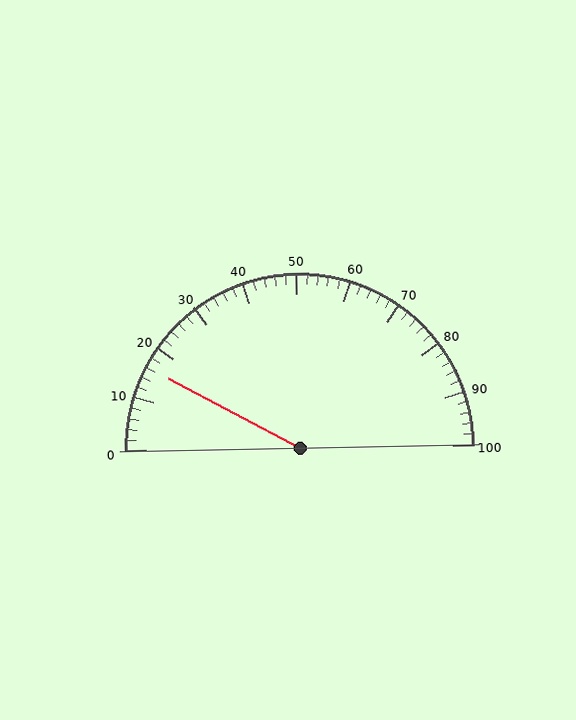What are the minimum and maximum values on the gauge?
The gauge ranges from 0 to 100.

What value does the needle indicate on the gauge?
The needle indicates approximately 16.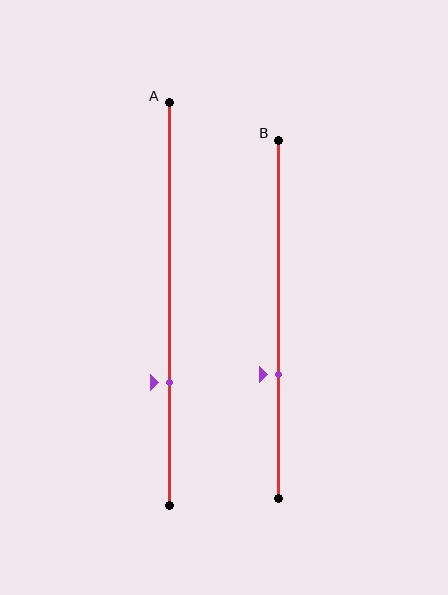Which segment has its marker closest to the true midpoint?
Segment B has its marker closest to the true midpoint.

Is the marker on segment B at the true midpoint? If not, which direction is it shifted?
No, the marker on segment B is shifted downward by about 15% of the segment length.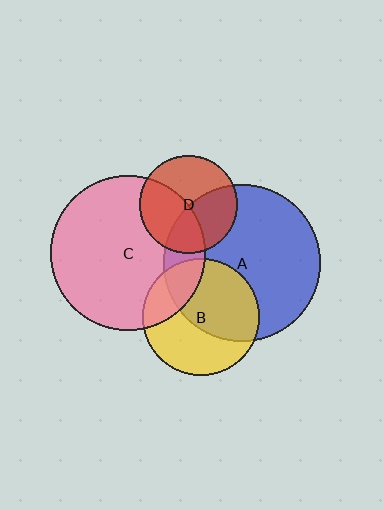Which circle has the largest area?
Circle A (blue).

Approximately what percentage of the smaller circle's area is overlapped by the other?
Approximately 15%.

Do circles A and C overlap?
Yes.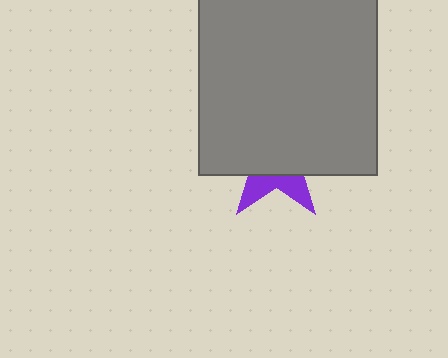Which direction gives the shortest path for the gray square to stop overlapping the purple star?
Moving up gives the shortest separation.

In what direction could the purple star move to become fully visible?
The purple star could move down. That would shift it out from behind the gray square entirely.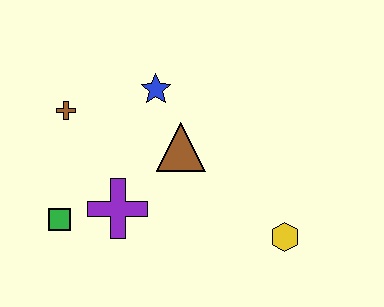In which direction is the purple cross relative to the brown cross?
The purple cross is below the brown cross.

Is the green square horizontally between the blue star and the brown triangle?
No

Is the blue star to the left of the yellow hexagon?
Yes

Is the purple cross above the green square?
Yes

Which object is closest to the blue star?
The brown triangle is closest to the blue star.